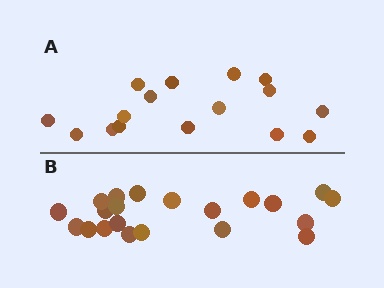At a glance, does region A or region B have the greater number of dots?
Region B (the bottom region) has more dots.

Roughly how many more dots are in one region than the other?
Region B has about 5 more dots than region A.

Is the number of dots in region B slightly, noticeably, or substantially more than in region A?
Region B has noticeably more, but not dramatically so. The ratio is roughly 1.3 to 1.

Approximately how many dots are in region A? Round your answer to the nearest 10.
About 20 dots. (The exact count is 16, which rounds to 20.)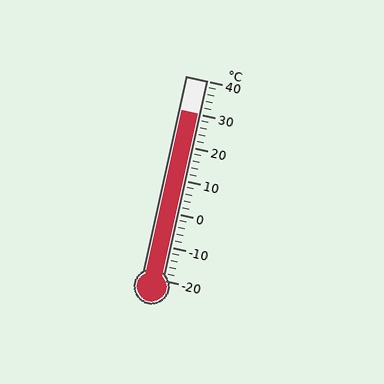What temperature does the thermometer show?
The thermometer shows approximately 30°C.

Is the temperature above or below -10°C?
The temperature is above -10°C.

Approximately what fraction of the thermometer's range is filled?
The thermometer is filled to approximately 85% of its range.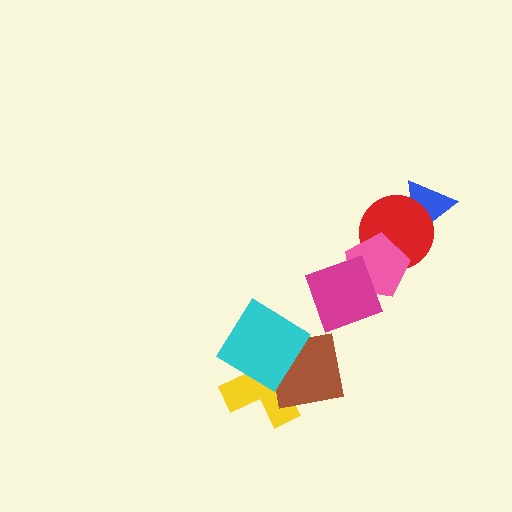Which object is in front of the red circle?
The pink pentagon is in front of the red circle.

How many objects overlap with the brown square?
2 objects overlap with the brown square.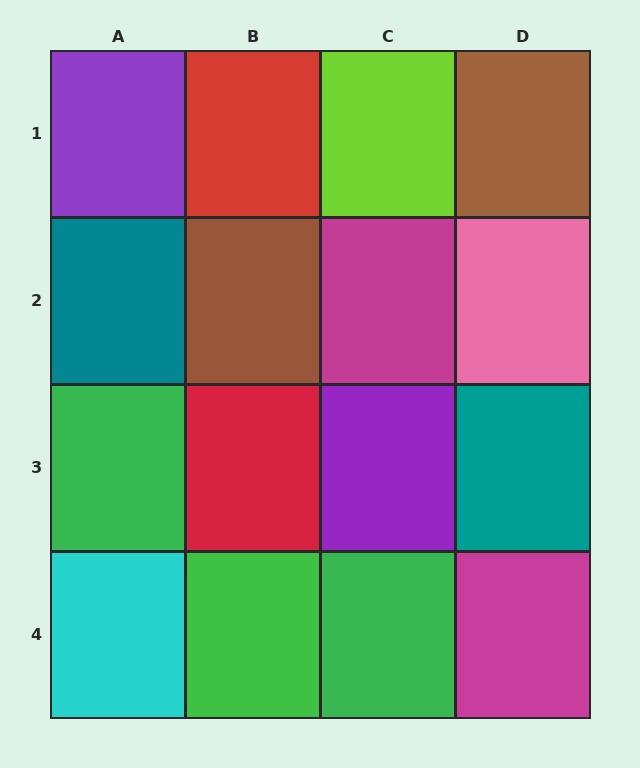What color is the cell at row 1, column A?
Purple.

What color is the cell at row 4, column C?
Green.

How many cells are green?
3 cells are green.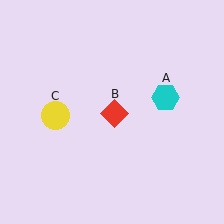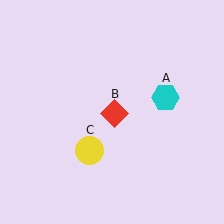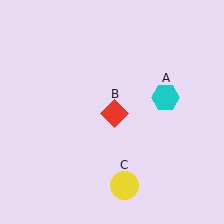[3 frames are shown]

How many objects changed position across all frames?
1 object changed position: yellow circle (object C).